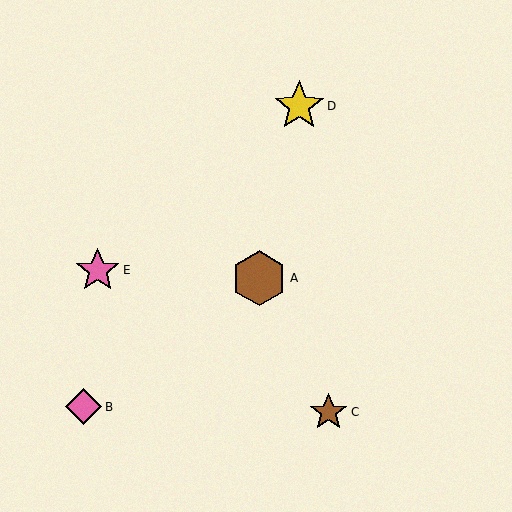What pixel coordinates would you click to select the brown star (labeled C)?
Click at (329, 412) to select the brown star C.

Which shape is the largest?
The brown hexagon (labeled A) is the largest.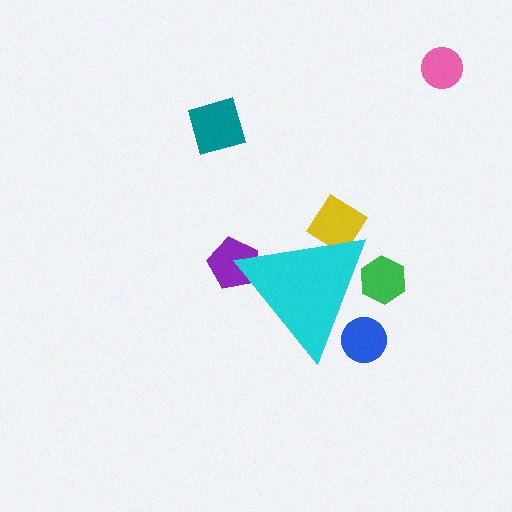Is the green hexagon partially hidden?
Yes, the green hexagon is partially hidden behind the cyan triangle.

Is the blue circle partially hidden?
Yes, the blue circle is partially hidden behind the cyan triangle.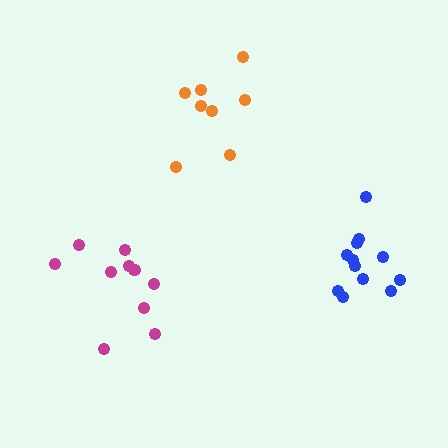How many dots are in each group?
Group 1: 10 dots, Group 2: 12 dots, Group 3: 8 dots (30 total).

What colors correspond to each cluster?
The clusters are colored: magenta, blue, orange.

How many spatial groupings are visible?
There are 3 spatial groupings.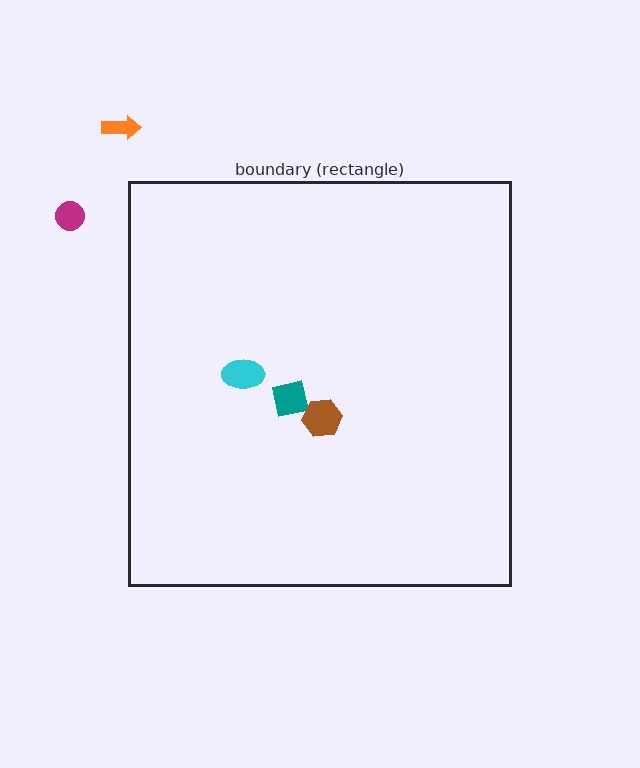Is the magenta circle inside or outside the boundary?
Outside.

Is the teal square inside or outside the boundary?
Inside.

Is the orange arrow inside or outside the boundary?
Outside.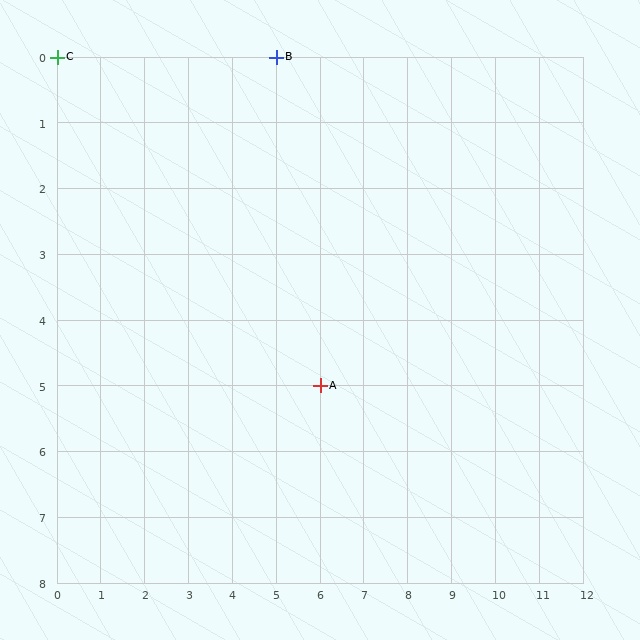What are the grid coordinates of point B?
Point B is at grid coordinates (5, 0).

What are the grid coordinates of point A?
Point A is at grid coordinates (6, 5).